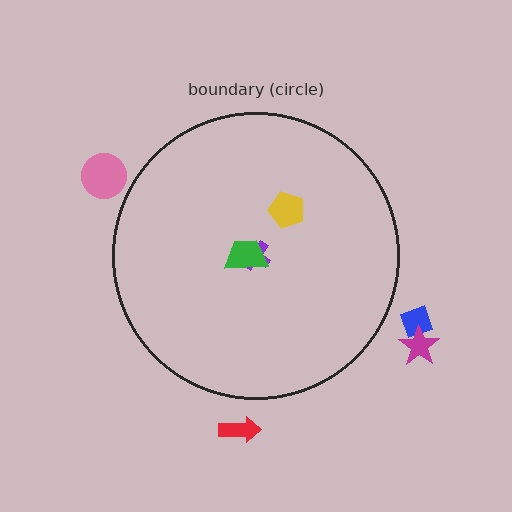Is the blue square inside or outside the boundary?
Outside.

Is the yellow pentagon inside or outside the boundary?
Inside.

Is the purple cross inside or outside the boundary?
Inside.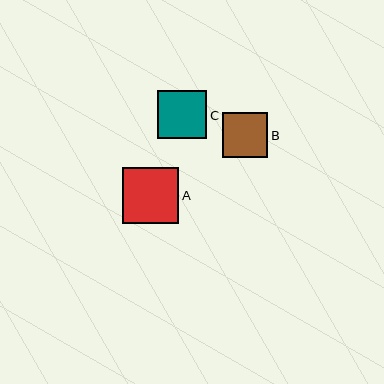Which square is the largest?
Square A is the largest with a size of approximately 56 pixels.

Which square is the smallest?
Square B is the smallest with a size of approximately 45 pixels.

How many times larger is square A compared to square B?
Square A is approximately 1.2 times the size of square B.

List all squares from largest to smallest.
From largest to smallest: A, C, B.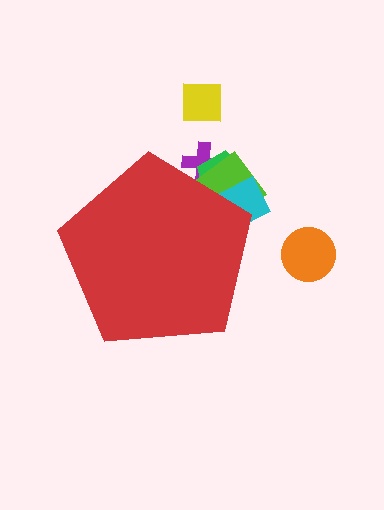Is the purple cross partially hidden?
Yes, the purple cross is partially hidden behind the red pentagon.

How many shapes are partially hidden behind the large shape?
4 shapes are partially hidden.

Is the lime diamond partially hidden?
Yes, the lime diamond is partially hidden behind the red pentagon.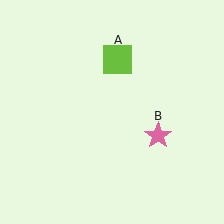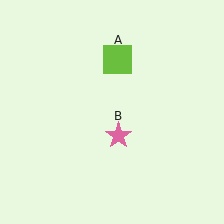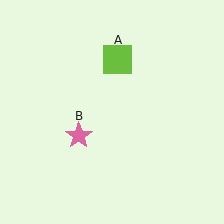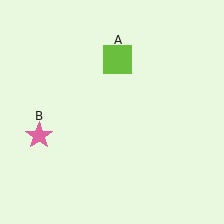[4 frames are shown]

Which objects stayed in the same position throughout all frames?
Lime square (object A) remained stationary.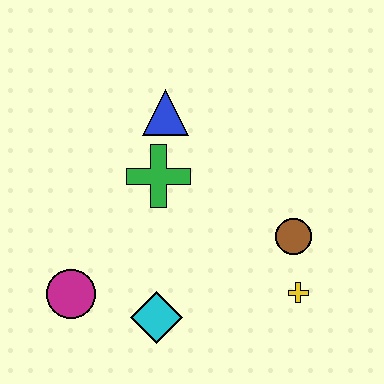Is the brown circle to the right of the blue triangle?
Yes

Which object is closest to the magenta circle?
The cyan diamond is closest to the magenta circle.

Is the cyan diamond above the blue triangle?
No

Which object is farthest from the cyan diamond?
The blue triangle is farthest from the cyan diamond.